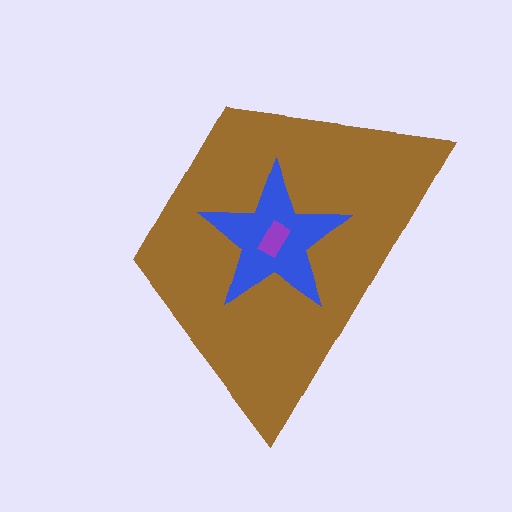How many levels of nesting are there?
3.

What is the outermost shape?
The brown trapezoid.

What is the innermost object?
The purple rectangle.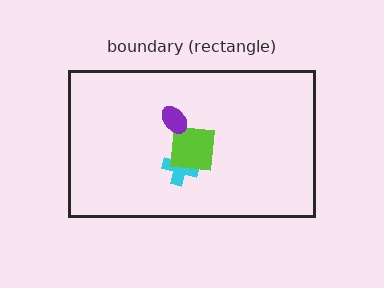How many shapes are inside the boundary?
3 inside, 0 outside.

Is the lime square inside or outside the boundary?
Inside.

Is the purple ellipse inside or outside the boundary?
Inside.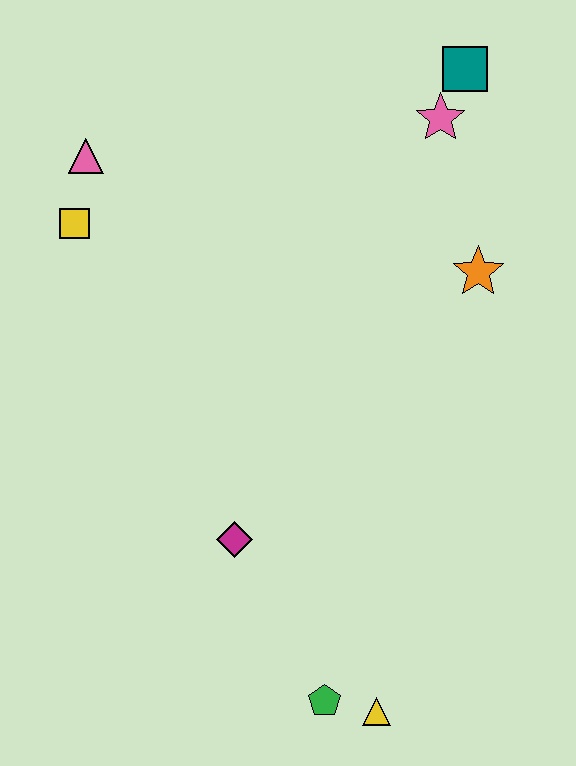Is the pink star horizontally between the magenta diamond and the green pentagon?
No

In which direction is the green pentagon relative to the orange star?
The green pentagon is below the orange star.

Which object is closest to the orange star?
The pink star is closest to the orange star.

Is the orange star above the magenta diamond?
Yes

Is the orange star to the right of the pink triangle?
Yes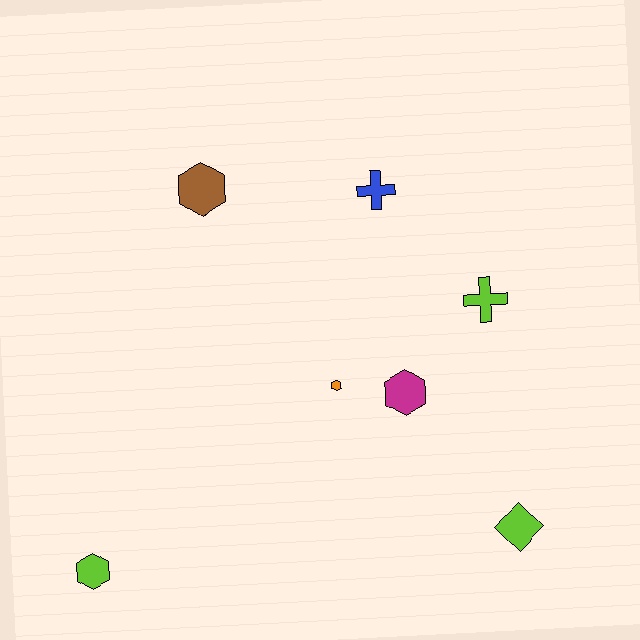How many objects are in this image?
There are 7 objects.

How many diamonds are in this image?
There is 1 diamond.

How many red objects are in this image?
There are no red objects.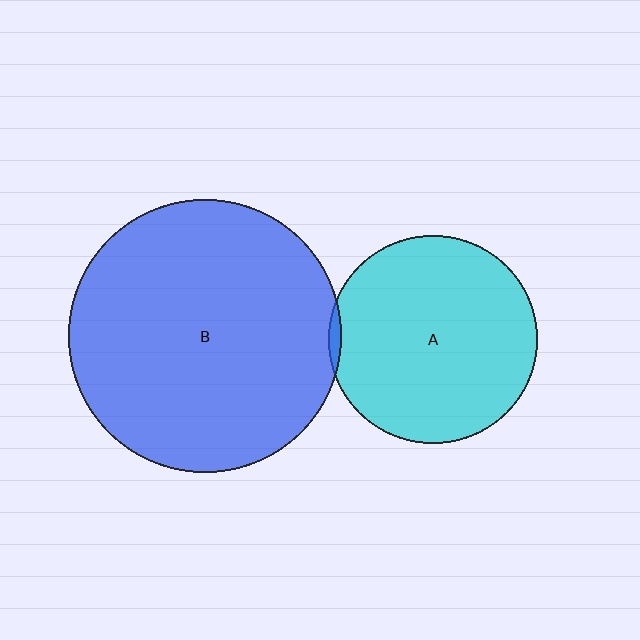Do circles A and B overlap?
Yes.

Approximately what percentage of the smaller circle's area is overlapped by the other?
Approximately 5%.